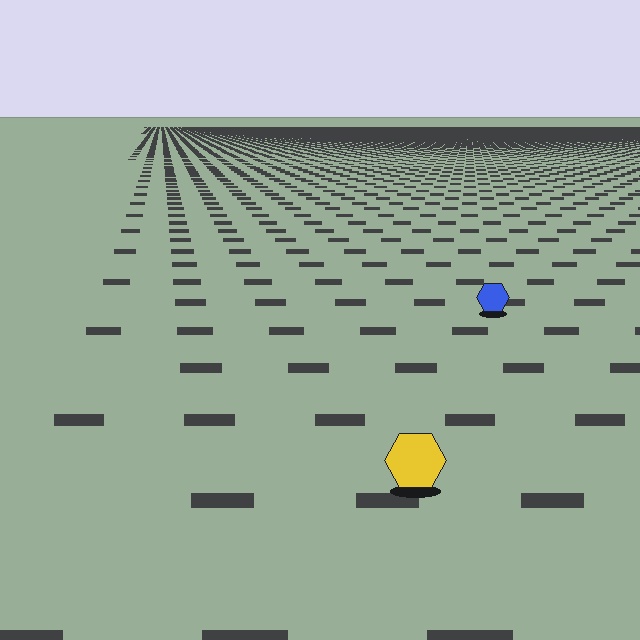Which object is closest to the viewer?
The yellow hexagon is closest. The texture marks near it are larger and more spread out.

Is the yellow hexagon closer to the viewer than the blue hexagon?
Yes. The yellow hexagon is closer — you can tell from the texture gradient: the ground texture is coarser near it.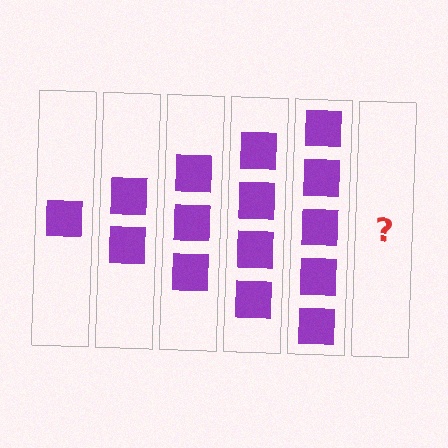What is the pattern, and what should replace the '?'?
The pattern is that each step adds one more square. The '?' should be 6 squares.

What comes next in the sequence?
The next element should be 6 squares.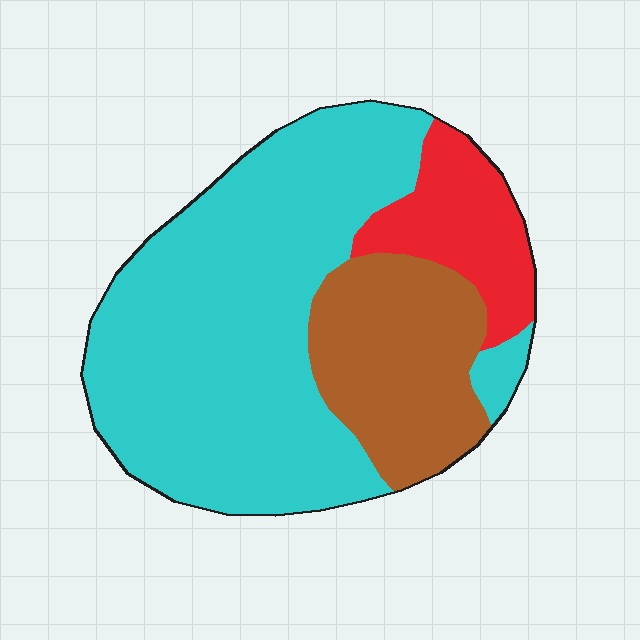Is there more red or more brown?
Brown.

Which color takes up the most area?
Cyan, at roughly 65%.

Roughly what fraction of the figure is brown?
Brown takes up between a sixth and a third of the figure.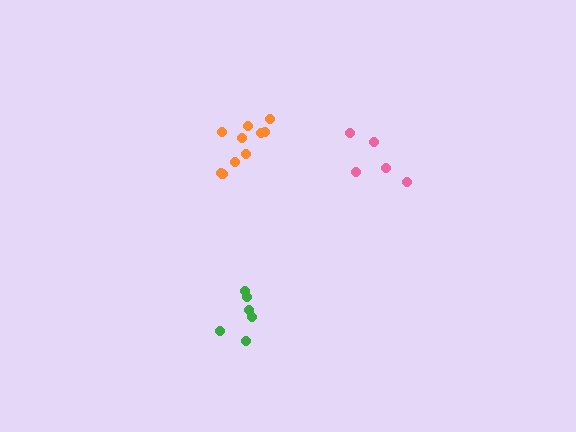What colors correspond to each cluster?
The clusters are colored: pink, orange, green.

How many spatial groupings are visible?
There are 3 spatial groupings.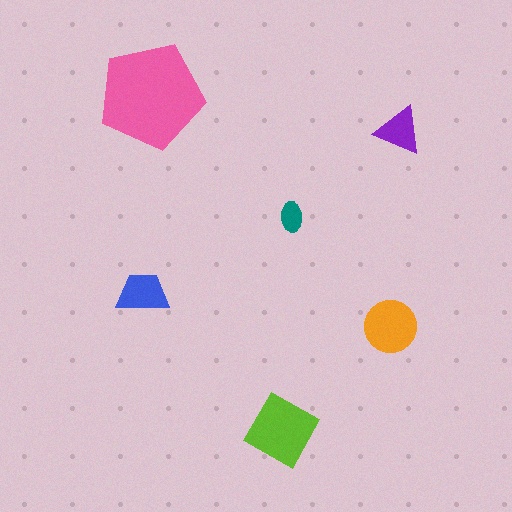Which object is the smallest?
The teal ellipse.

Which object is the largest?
The pink pentagon.